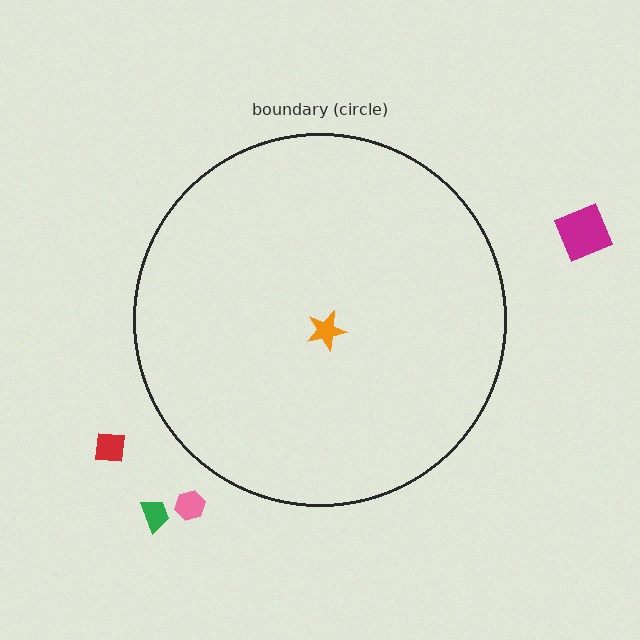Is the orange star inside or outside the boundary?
Inside.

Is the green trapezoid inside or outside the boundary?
Outside.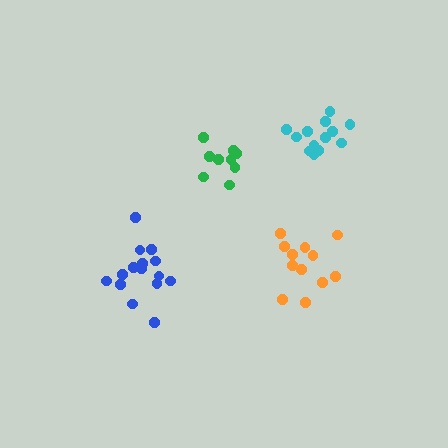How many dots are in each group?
Group 1: 10 dots, Group 2: 15 dots, Group 3: 14 dots, Group 4: 12 dots (51 total).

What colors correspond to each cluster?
The clusters are colored: green, blue, cyan, orange.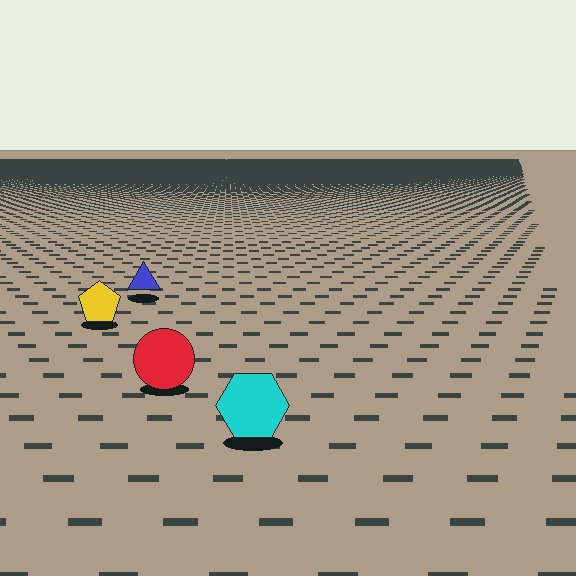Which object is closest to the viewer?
The cyan hexagon is closest. The texture marks near it are larger and more spread out.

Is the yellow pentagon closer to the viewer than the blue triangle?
Yes. The yellow pentagon is closer — you can tell from the texture gradient: the ground texture is coarser near it.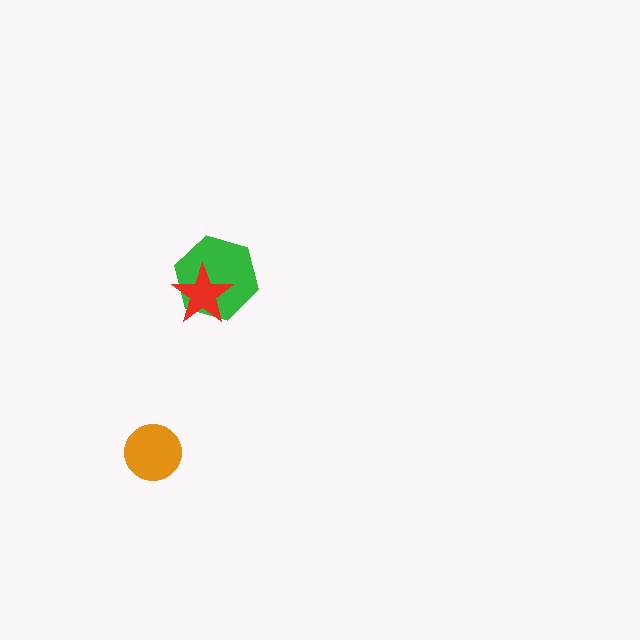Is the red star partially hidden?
No, no other shape covers it.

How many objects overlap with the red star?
1 object overlaps with the red star.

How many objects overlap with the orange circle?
0 objects overlap with the orange circle.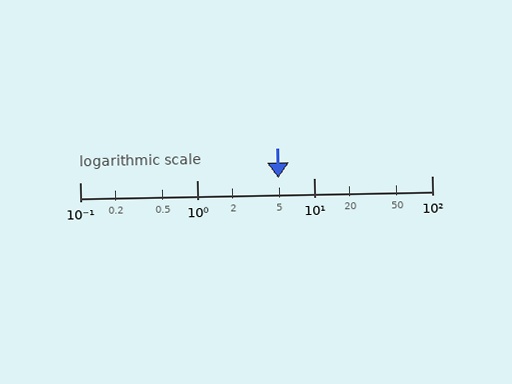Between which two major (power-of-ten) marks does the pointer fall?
The pointer is between 1 and 10.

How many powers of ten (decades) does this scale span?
The scale spans 3 decades, from 0.1 to 100.